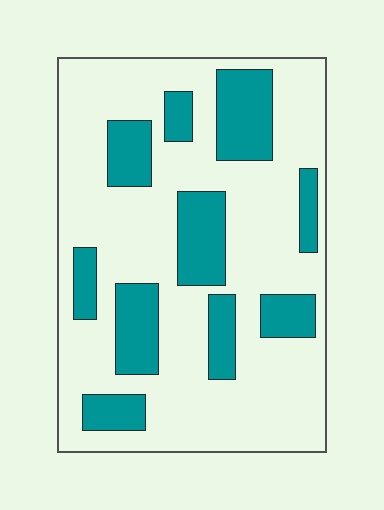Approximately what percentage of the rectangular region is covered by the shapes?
Approximately 25%.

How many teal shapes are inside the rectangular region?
10.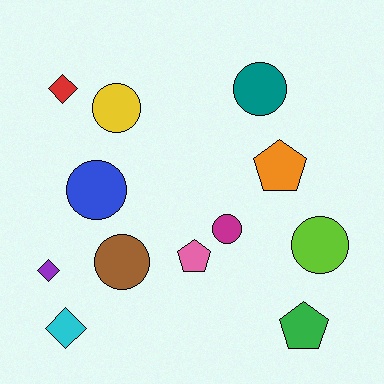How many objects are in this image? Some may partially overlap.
There are 12 objects.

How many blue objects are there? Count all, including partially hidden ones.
There is 1 blue object.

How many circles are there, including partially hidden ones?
There are 6 circles.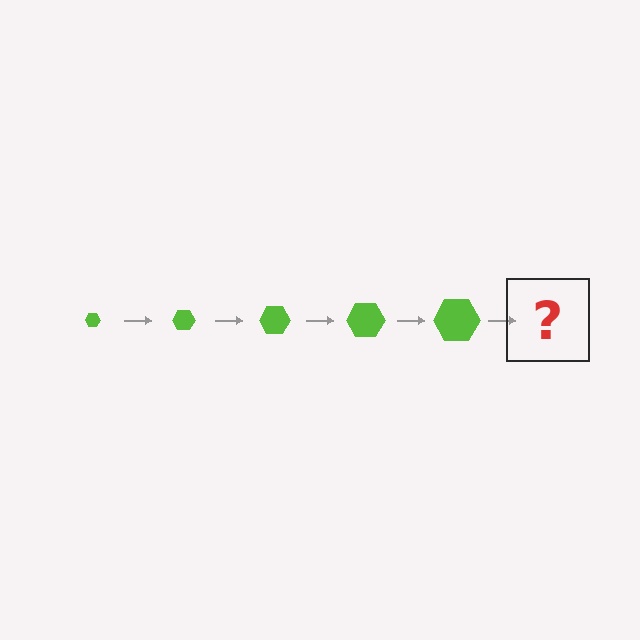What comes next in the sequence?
The next element should be a lime hexagon, larger than the previous one.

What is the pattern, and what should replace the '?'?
The pattern is that the hexagon gets progressively larger each step. The '?' should be a lime hexagon, larger than the previous one.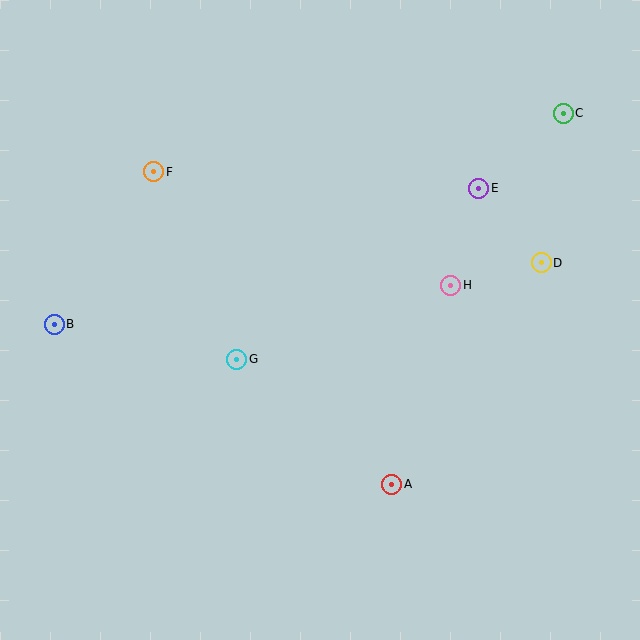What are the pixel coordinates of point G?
Point G is at (237, 359).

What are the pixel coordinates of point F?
Point F is at (154, 172).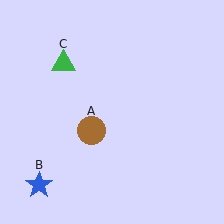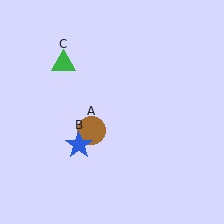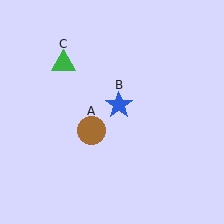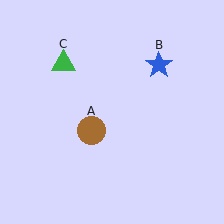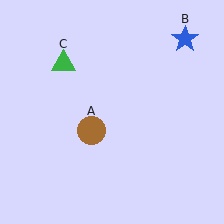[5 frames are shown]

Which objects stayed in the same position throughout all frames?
Brown circle (object A) and green triangle (object C) remained stationary.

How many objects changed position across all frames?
1 object changed position: blue star (object B).